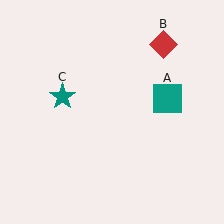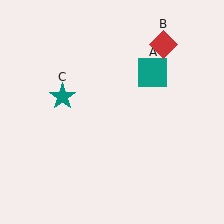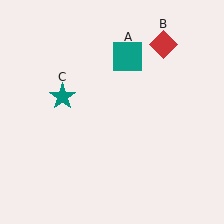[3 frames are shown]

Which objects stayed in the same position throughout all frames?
Red diamond (object B) and teal star (object C) remained stationary.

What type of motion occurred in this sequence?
The teal square (object A) rotated counterclockwise around the center of the scene.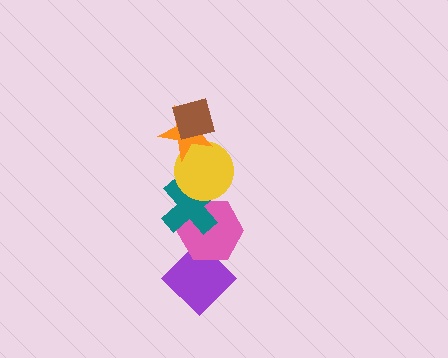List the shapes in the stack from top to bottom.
From top to bottom: the brown square, the orange star, the yellow circle, the teal cross, the pink hexagon, the purple diamond.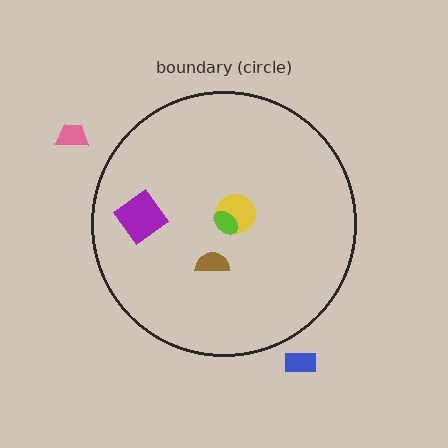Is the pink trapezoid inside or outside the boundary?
Outside.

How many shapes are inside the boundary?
4 inside, 2 outside.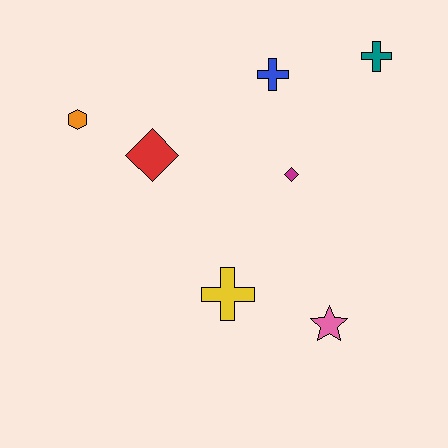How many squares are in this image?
There are no squares.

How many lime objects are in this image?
There are no lime objects.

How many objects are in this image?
There are 7 objects.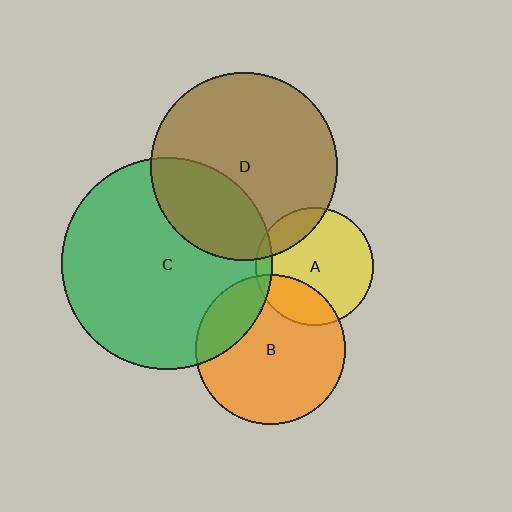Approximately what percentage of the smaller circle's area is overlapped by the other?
Approximately 5%.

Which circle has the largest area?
Circle C (green).